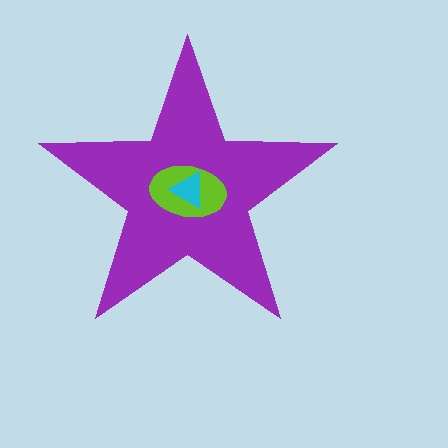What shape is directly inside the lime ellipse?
The cyan triangle.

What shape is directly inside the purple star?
The lime ellipse.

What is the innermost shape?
The cyan triangle.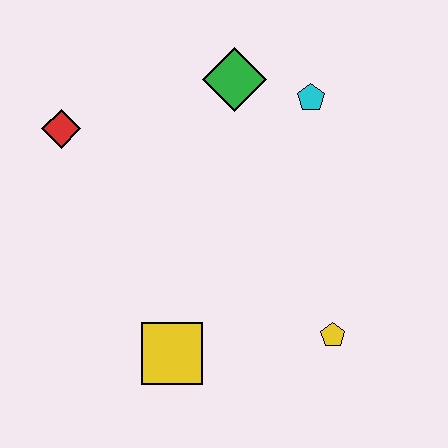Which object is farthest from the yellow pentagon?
The red diamond is farthest from the yellow pentagon.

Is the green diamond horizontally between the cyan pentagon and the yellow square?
Yes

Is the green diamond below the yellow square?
No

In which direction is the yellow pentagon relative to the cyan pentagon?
The yellow pentagon is below the cyan pentagon.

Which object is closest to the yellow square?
The yellow pentagon is closest to the yellow square.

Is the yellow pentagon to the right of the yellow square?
Yes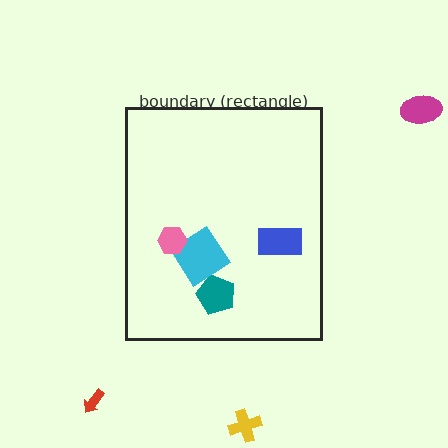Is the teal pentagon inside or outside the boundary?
Inside.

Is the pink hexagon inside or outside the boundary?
Inside.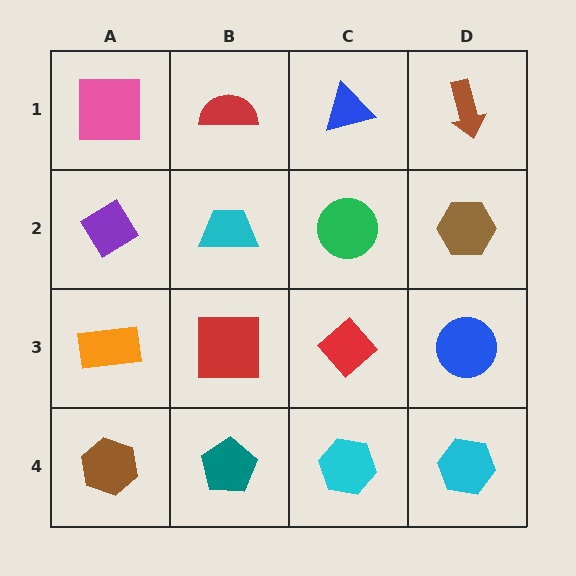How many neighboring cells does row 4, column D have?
2.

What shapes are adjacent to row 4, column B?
A red square (row 3, column B), a brown hexagon (row 4, column A), a cyan hexagon (row 4, column C).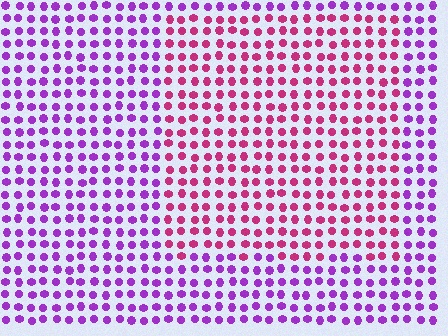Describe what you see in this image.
The image is filled with small purple elements in a uniform arrangement. A rectangle-shaped region is visible where the elements are tinted to a slightly different hue, forming a subtle color boundary.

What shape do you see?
I see a rectangle.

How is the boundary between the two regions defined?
The boundary is defined purely by a slight shift in hue (about 44 degrees). Spacing, size, and orientation are identical on both sides.